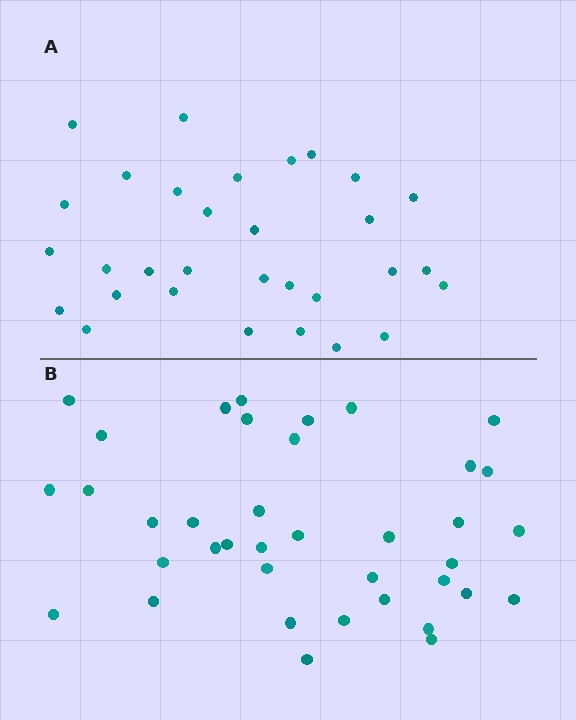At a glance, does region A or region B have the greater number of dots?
Region B (the bottom region) has more dots.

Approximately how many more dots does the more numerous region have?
Region B has roughly 8 or so more dots than region A.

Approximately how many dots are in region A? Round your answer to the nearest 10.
About 30 dots. (The exact count is 31, which rounds to 30.)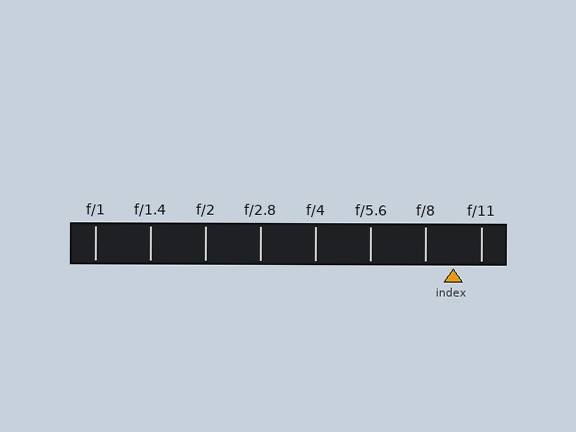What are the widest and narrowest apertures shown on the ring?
The widest aperture shown is f/1 and the narrowest is f/11.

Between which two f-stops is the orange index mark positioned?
The index mark is between f/8 and f/11.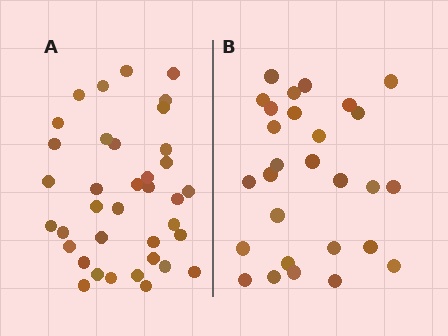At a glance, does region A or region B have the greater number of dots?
Region A (the left region) has more dots.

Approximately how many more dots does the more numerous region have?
Region A has roughly 8 or so more dots than region B.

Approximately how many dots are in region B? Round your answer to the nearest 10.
About 30 dots. (The exact count is 28, which rounds to 30.)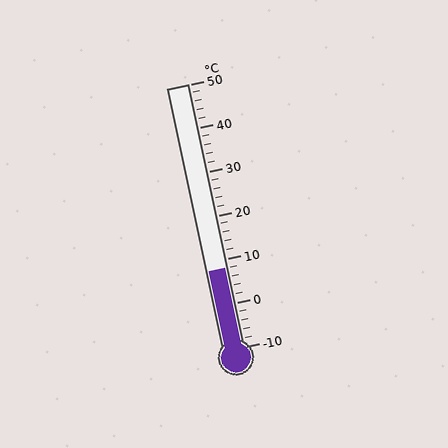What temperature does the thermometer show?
The thermometer shows approximately 8°C.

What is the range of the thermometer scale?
The thermometer scale ranges from -10°C to 50°C.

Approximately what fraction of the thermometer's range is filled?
The thermometer is filled to approximately 30% of its range.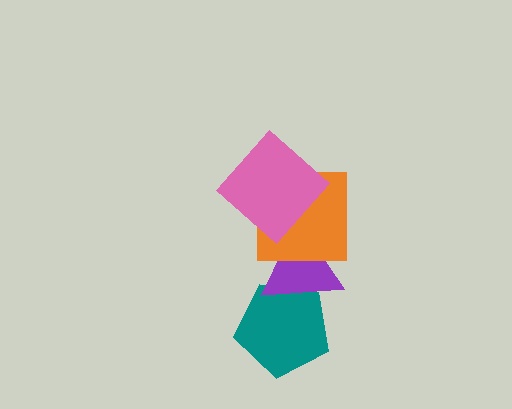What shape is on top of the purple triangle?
The orange square is on top of the purple triangle.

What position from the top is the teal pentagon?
The teal pentagon is 4th from the top.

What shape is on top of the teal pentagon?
The purple triangle is on top of the teal pentagon.